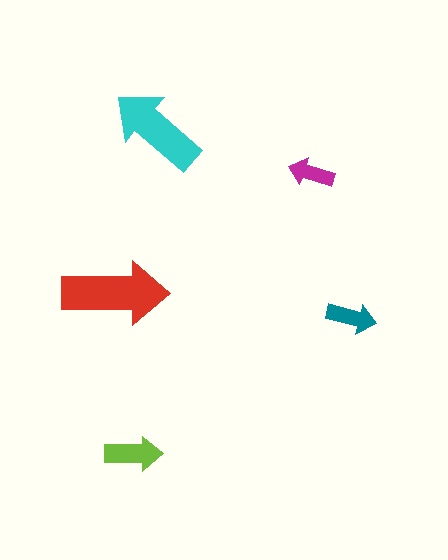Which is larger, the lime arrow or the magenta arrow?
The lime one.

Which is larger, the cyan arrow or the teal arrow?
The cyan one.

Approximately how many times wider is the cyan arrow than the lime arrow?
About 1.5 times wider.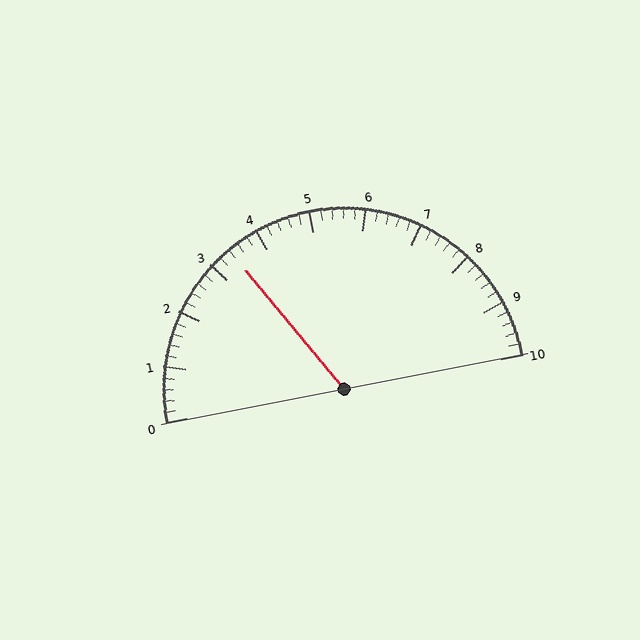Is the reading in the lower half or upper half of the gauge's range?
The reading is in the lower half of the range (0 to 10).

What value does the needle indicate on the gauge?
The needle indicates approximately 3.4.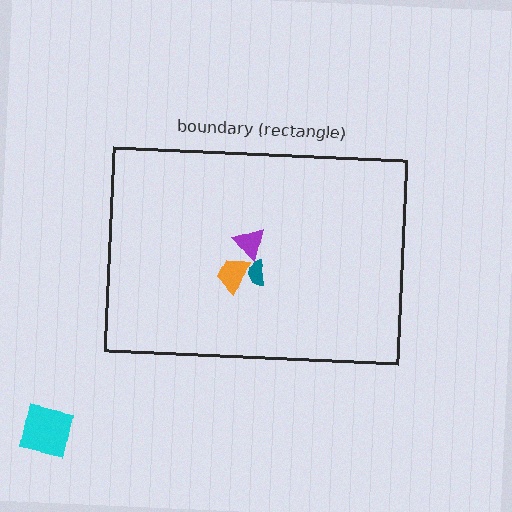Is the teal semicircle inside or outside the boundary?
Inside.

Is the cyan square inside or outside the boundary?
Outside.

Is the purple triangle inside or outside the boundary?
Inside.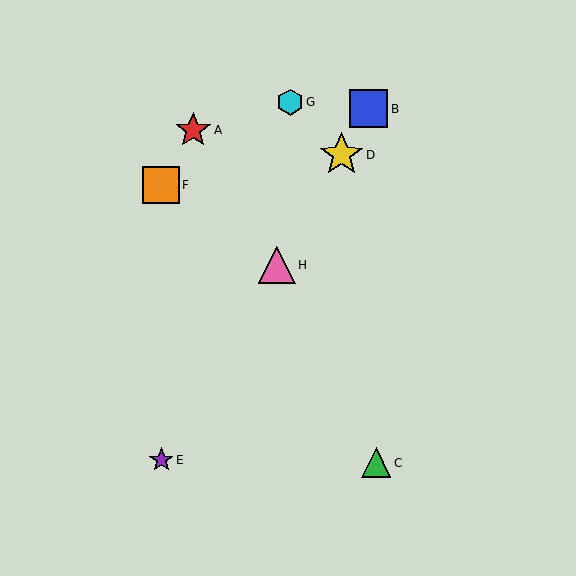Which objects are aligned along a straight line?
Objects B, D, E, H are aligned along a straight line.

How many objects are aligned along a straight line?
4 objects (B, D, E, H) are aligned along a straight line.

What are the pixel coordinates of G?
Object G is at (290, 102).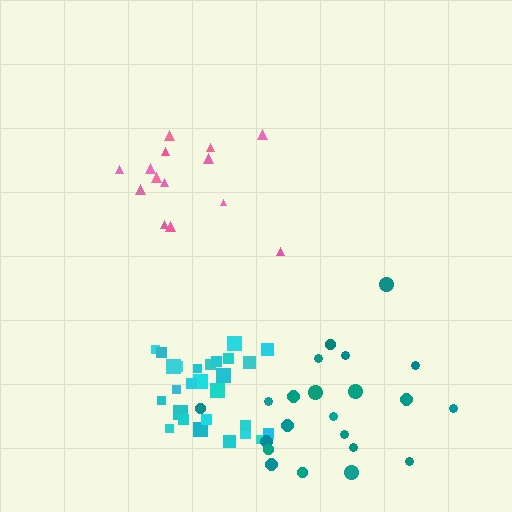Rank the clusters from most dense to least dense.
cyan, teal, pink.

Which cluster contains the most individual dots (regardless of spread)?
Cyan (27).